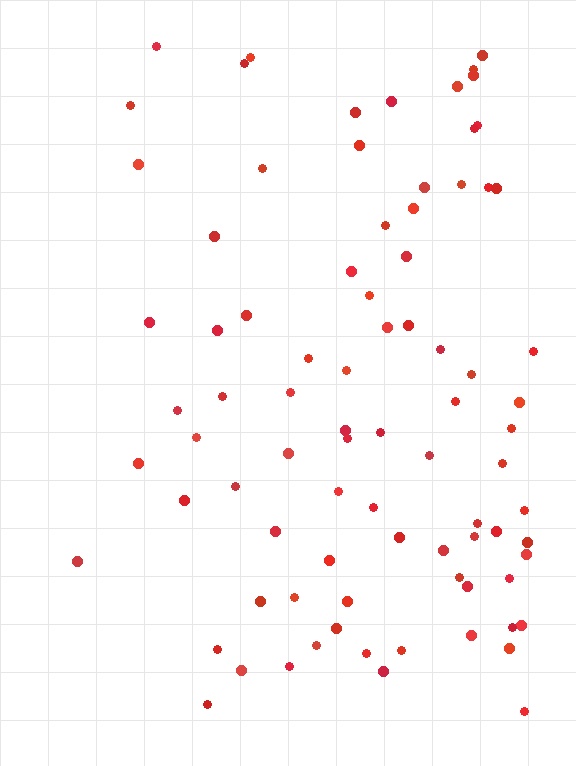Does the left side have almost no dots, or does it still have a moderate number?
Still a moderate number, just noticeably fewer than the right.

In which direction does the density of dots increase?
From left to right, with the right side densest.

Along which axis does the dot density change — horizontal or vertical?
Horizontal.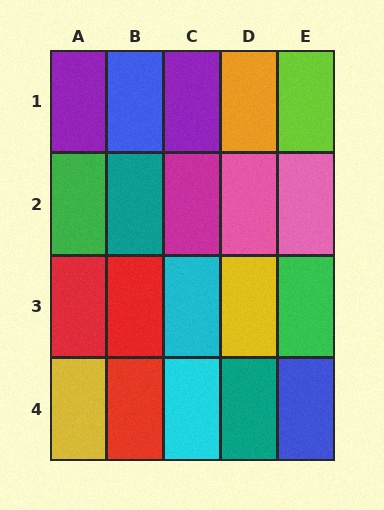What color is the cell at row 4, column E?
Blue.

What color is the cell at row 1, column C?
Purple.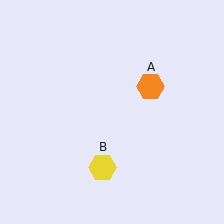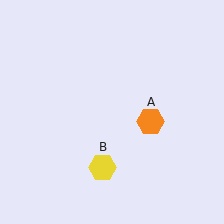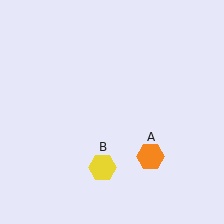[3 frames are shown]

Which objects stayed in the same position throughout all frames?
Yellow hexagon (object B) remained stationary.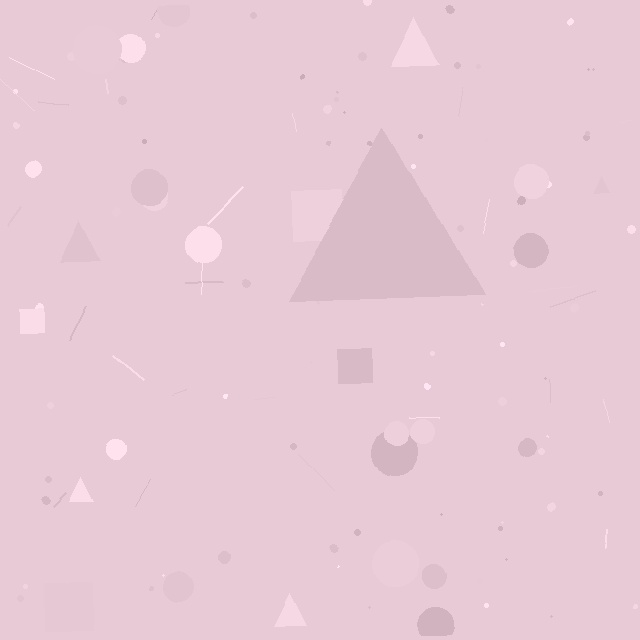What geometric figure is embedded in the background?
A triangle is embedded in the background.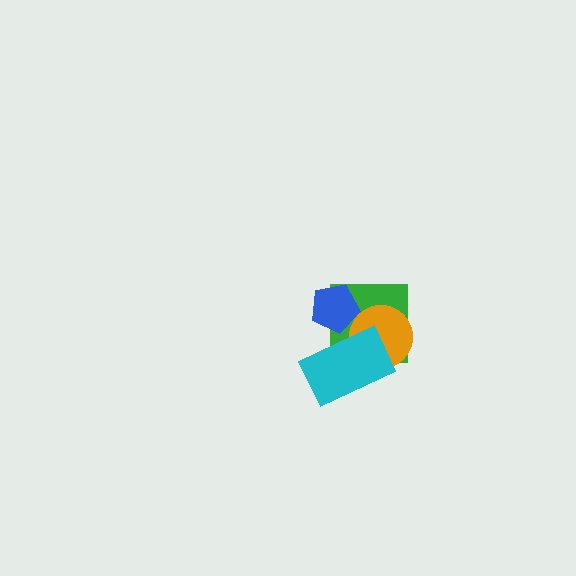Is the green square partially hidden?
Yes, it is partially covered by another shape.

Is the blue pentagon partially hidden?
Yes, it is partially covered by another shape.